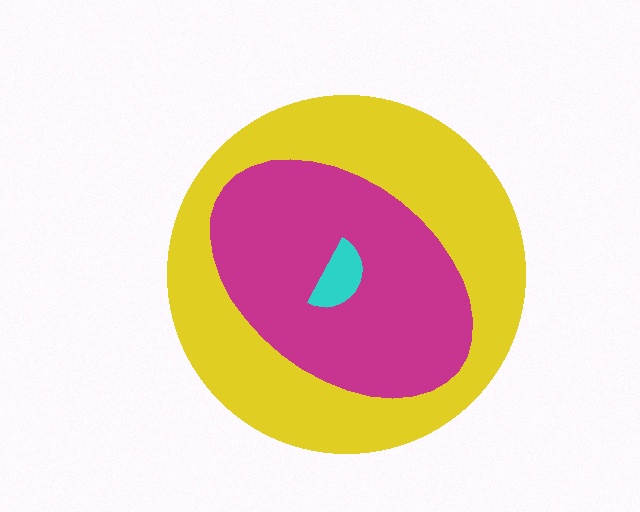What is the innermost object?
The cyan semicircle.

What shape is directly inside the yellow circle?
The magenta ellipse.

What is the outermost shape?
The yellow circle.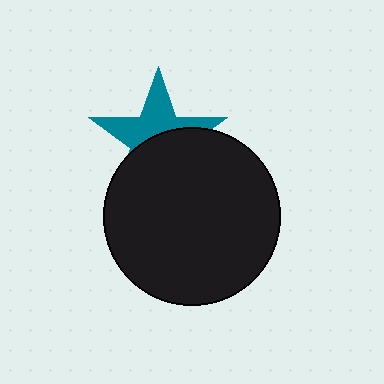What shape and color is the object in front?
The object in front is a black circle.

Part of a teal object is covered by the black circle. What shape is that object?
It is a star.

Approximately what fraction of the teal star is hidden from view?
Roughly 53% of the teal star is hidden behind the black circle.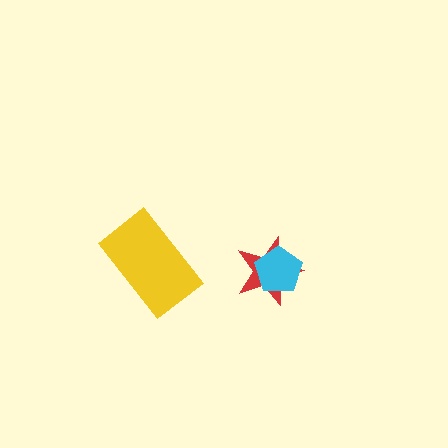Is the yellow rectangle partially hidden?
No, no other shape covers it.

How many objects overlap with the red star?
1 object overlaps with the red star.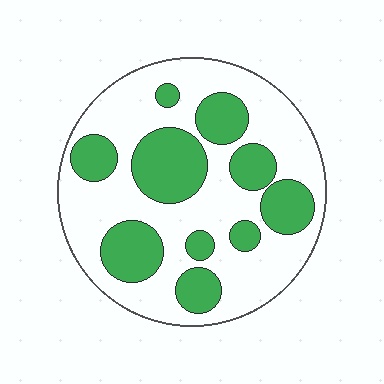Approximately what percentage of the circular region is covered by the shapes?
Approximately 35%.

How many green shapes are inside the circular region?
10.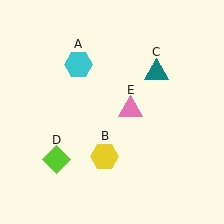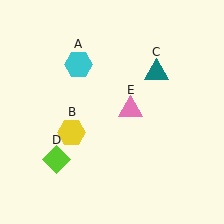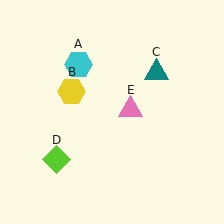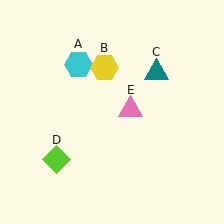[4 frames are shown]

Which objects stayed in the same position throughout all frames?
Cyan hexagon (object A) and teal triangle (object C) and lime diamond (object D) and pink triangle (object E) remained stationary.